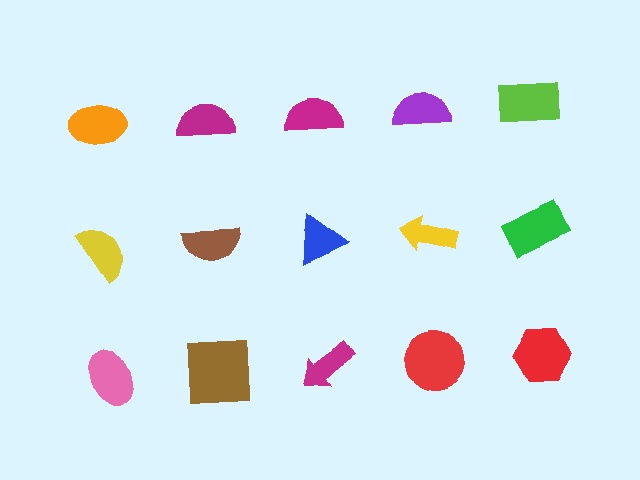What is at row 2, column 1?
A yellow semicircle.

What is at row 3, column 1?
A pink ellipse.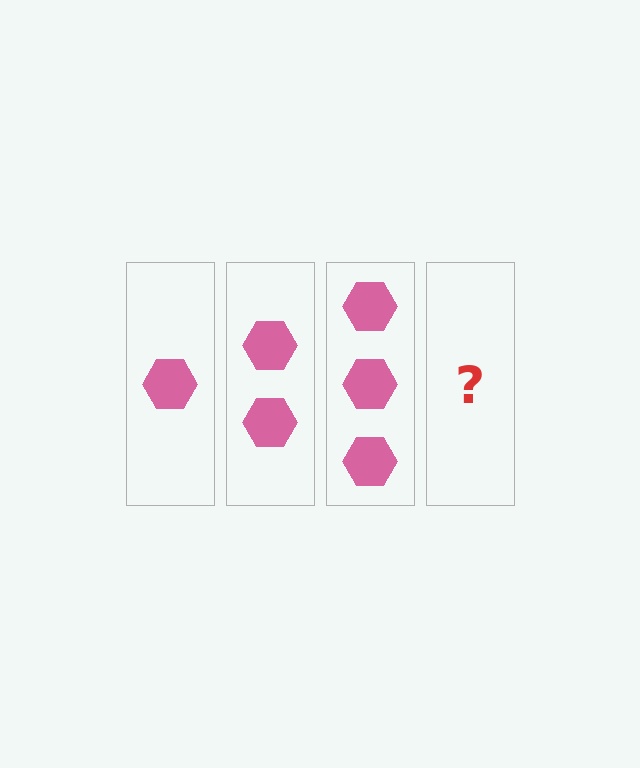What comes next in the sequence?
The next element should be 4 hexagons.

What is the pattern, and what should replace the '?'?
The pattern is that each step adds one more hexagon. The '?' should be 4 hexagons.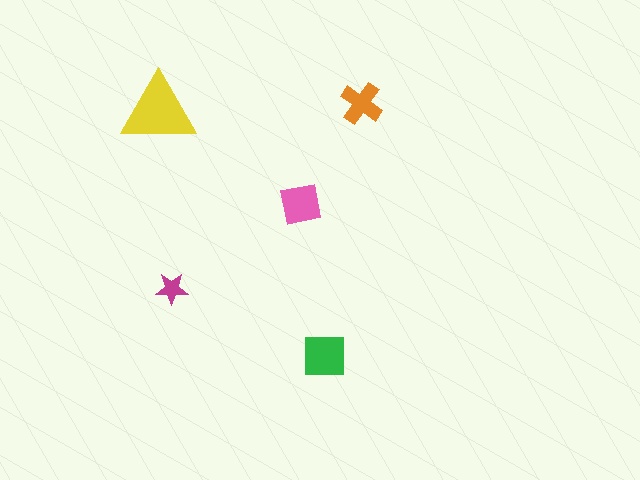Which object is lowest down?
The green square is bottommost.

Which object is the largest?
The yellow triangle.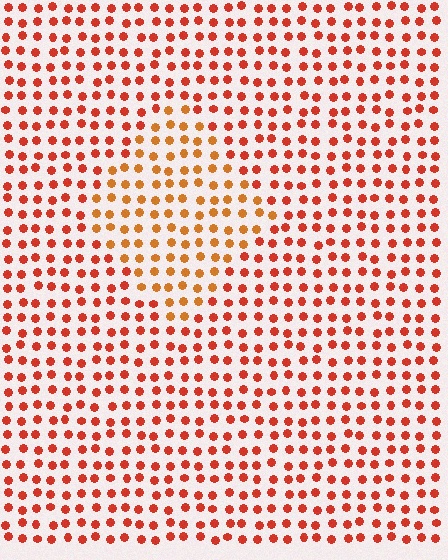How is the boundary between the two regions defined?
The boundary is defined purely by a slight shift in hue (about 24 degrees). Spacing, size, and orientation are identical on both sides.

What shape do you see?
I see a diamond.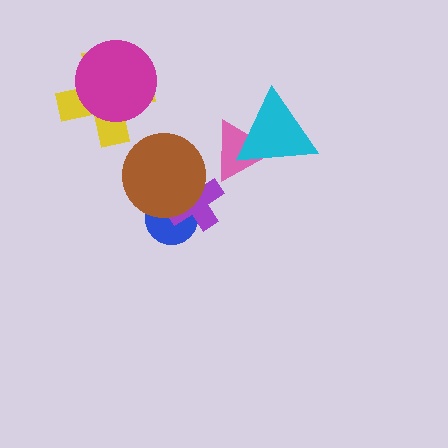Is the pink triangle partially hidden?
Yes, it is partially covered by another shape.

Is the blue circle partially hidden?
Yes, it is partially covered by another shape.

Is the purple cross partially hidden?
Yes, it is partially covered by another shape.